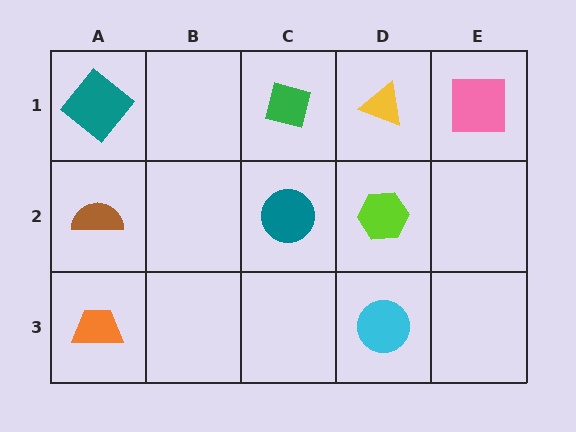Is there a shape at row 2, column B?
No, that cell is empty.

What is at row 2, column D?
A lime hexagon.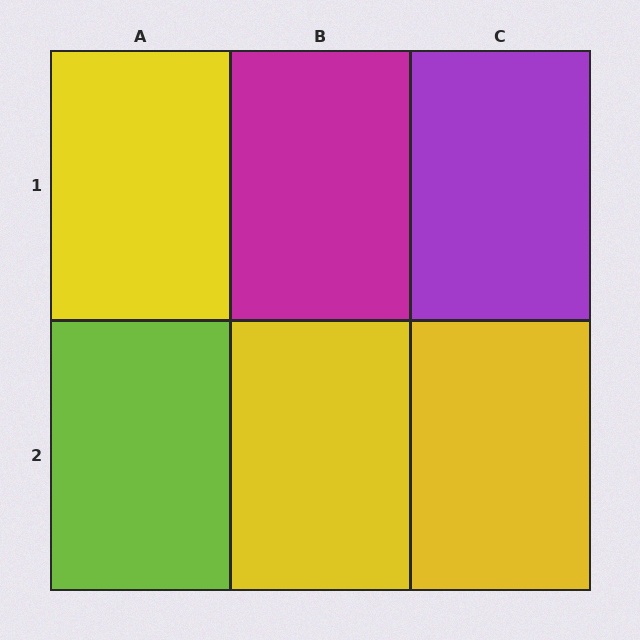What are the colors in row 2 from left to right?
Lime, yellow, yellow.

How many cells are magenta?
1 cell is magenta.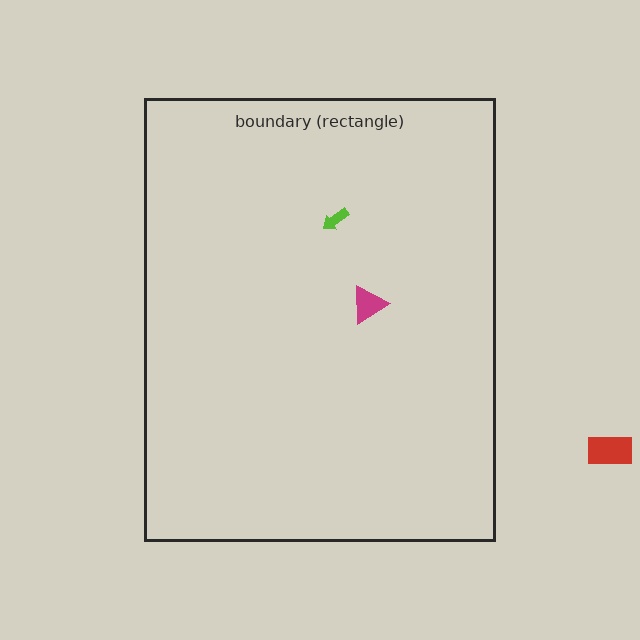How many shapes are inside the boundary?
2 inside, 1 outside.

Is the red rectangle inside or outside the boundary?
Outside.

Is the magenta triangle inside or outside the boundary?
Inside.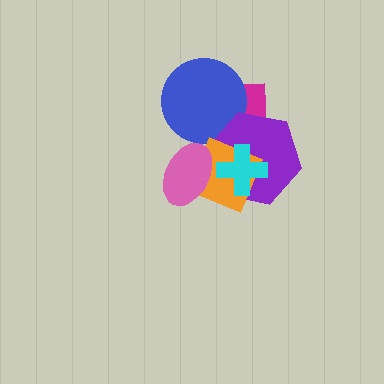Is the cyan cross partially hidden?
No, no other shape covers it.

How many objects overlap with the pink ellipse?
2 objects overlap with the pink ellipse.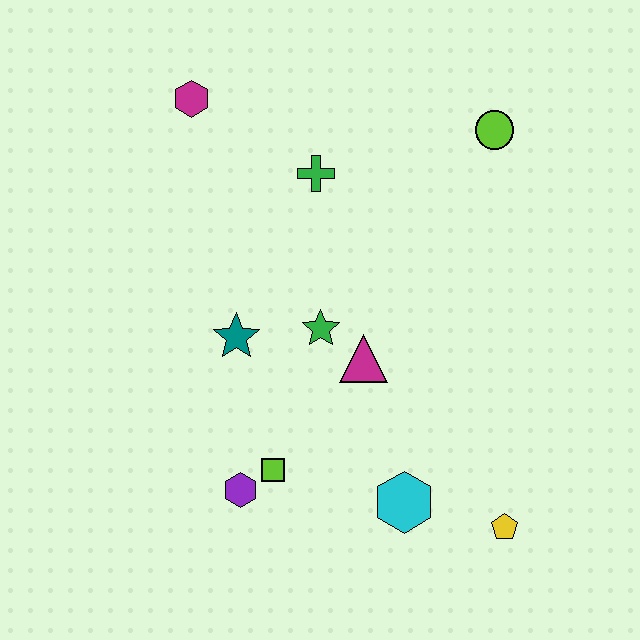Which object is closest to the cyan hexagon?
The yellow pentagon is closest to the cyan hexagon.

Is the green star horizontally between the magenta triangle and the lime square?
Yes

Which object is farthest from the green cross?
The yellow pentagon is farthest from the green cross.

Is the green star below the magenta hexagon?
Yes